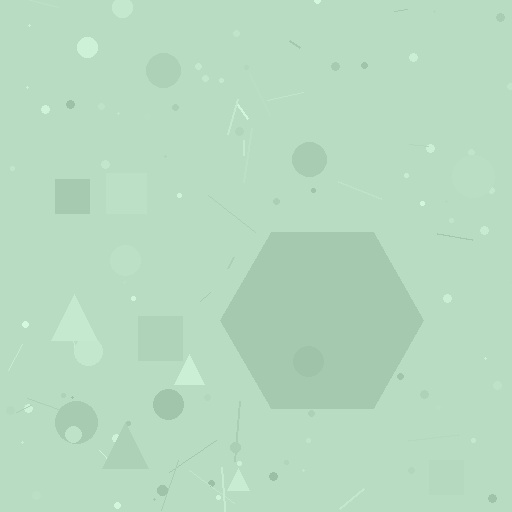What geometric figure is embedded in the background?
A hexagon is embedded in the background.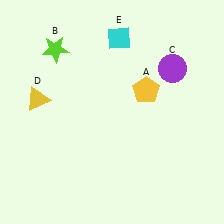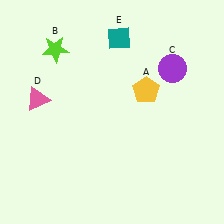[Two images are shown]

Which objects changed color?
D changed from yellow to pink. E changed from cyan to teal.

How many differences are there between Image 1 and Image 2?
There are 2 differences between the two images.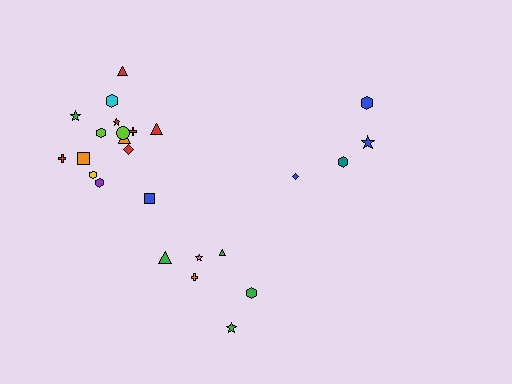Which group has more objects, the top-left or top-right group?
The top-left group.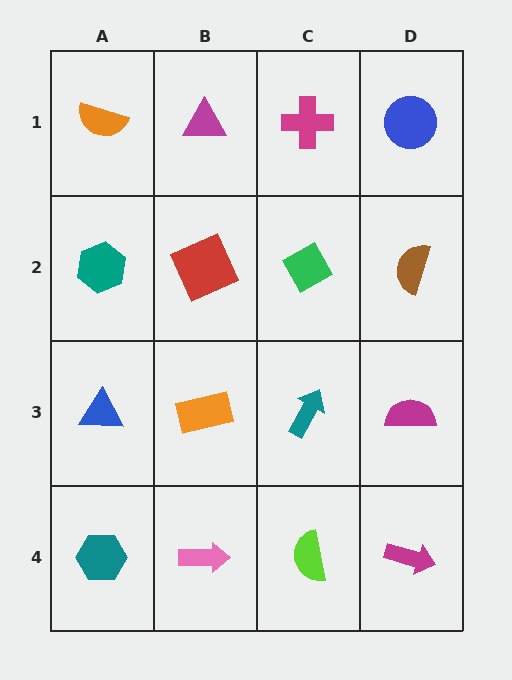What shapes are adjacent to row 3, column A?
A teal hexagon (row 2, column A), a teal hexagon (row 4, column A), an orange rectangle (row 3, column B).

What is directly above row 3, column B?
A red square.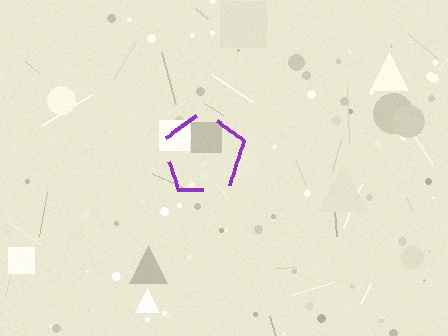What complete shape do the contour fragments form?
The contour fragments form a pentagon.